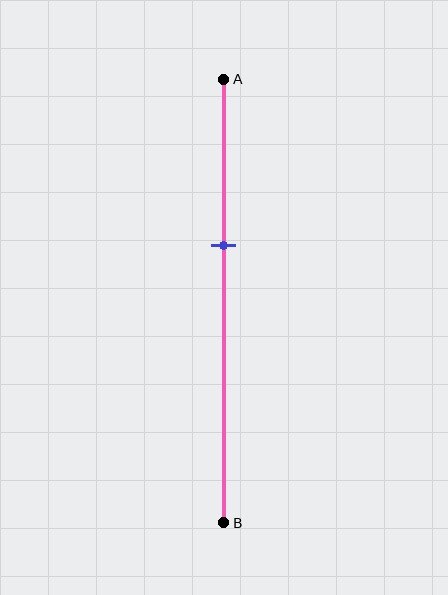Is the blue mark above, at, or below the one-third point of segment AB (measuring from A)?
The blue mark is below the one-third point of segment AB.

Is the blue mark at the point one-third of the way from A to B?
No, the mark is at about 40% from A, not at the 33% one-third point.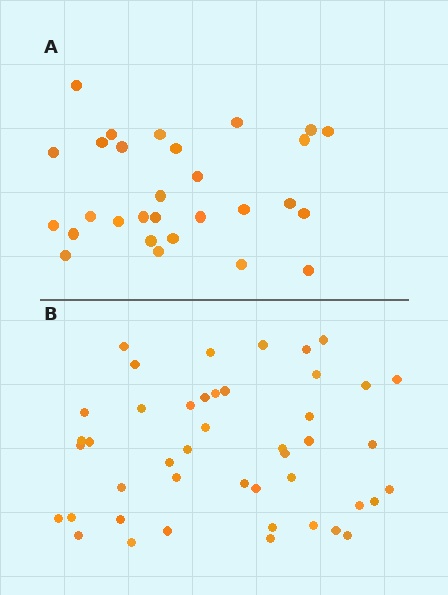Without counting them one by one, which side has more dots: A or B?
Region B (the bottom region) has more dots.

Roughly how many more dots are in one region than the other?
Region B has approximately 15 more dots than region A.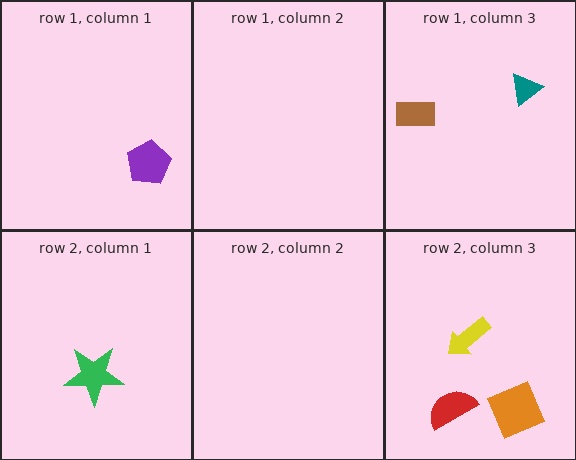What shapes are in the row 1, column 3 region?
The teal triangle, the brown rectangle.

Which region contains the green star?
The row 2, column 1 region.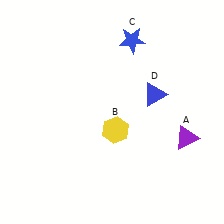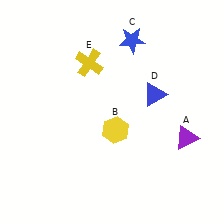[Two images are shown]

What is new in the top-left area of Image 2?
A yellow cross (E) was added in the top-left area of Image 2.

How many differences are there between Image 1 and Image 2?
There is 1 difference between the two images.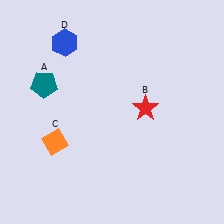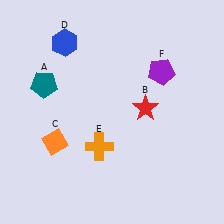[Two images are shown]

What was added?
An orange cross (E), a purple pentagon (F) were added in Image 2.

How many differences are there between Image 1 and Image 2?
There are 2 differences between the two images.